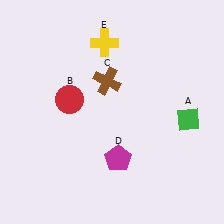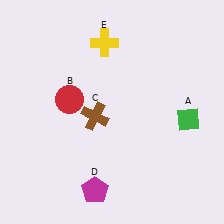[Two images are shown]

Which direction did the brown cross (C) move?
The brown cross (C) moved down.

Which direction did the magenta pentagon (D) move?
The magenta pentagon (D) moved down.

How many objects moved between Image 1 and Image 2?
2 objects moved between the two images.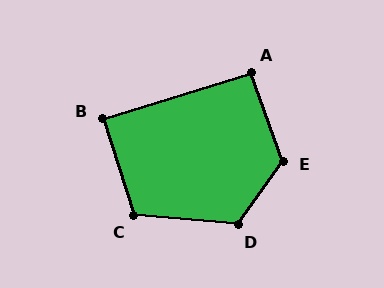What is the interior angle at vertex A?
Approximately 93 degrees (approximately right).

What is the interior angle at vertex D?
Approximately 121 degrees (obtuse).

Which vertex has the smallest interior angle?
B, at approximately 90 degrees.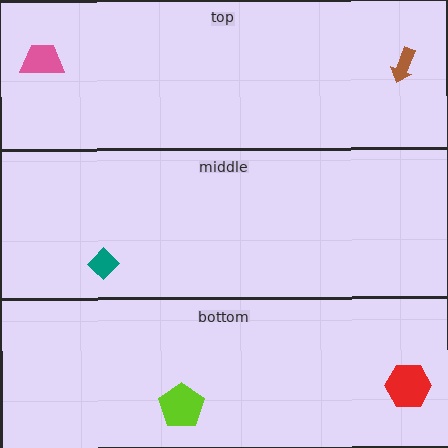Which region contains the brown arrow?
The top region.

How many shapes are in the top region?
2.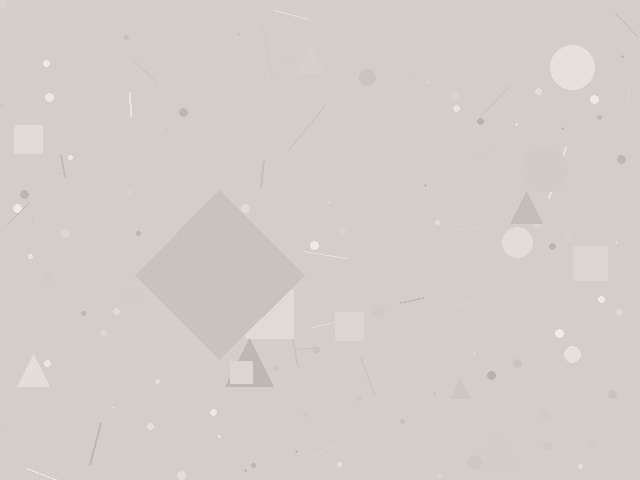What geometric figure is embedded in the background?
A diamond is embedded in the background.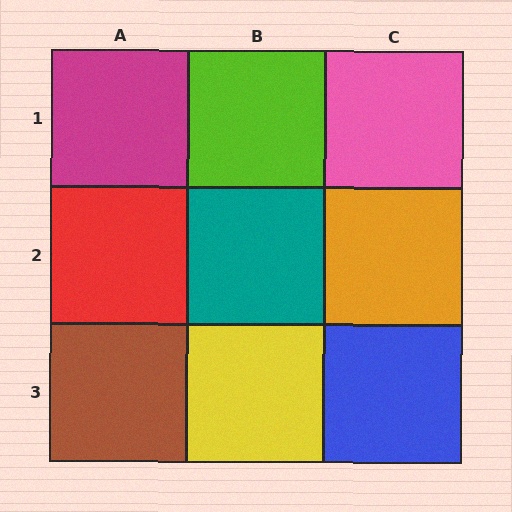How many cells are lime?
1 cell is lime.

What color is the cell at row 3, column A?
Brown.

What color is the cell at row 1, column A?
Magenta.